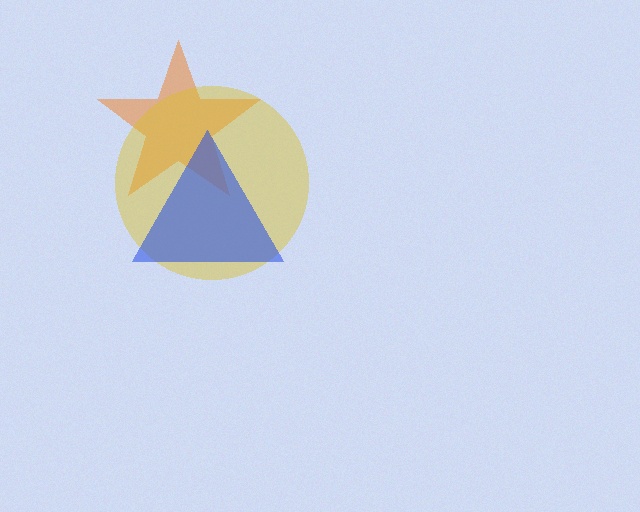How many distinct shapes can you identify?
There are 3 distinct shapes: an orange star, a yellow circle, a blue triangle.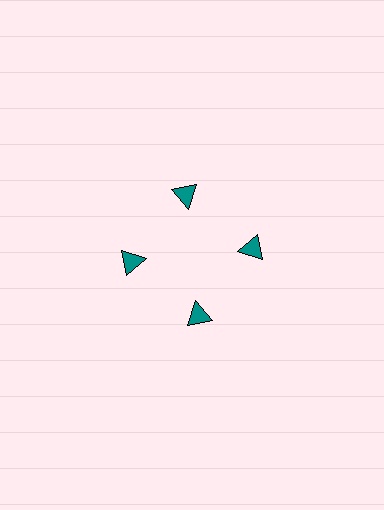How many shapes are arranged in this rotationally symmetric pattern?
There are 4 shapes, arranged in 4 groups of 1.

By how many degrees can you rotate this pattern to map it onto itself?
The pattern maps onto itself every 90 degrees of rotation.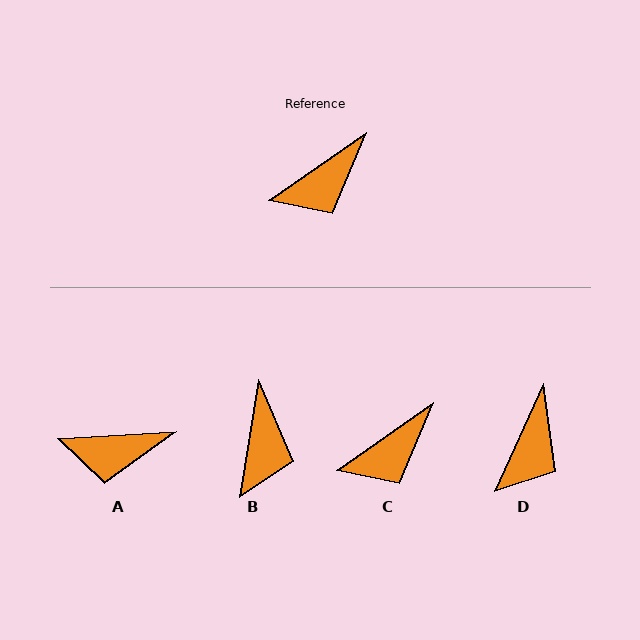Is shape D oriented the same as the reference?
No, it is off by about 31 degrees.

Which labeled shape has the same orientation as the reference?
C.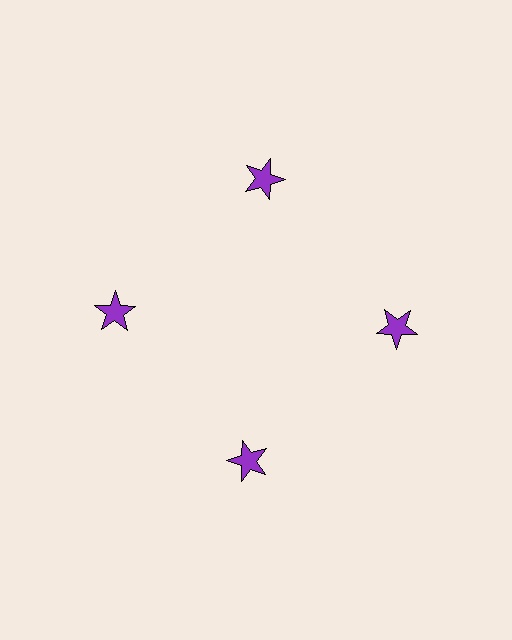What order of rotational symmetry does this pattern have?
This pattern has 4-fold rotational symmetry.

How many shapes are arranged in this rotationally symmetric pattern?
There are 4 shapes, arranged in 4 groups of 1.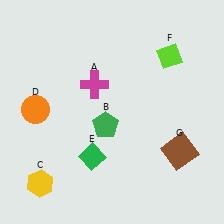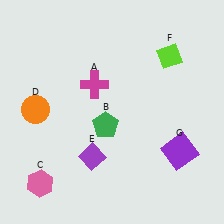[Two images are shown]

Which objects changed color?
C changed from yellow to pink. E changed from green to purple. G changed from brown to purple.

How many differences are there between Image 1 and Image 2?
There are 3 differences between the two images.